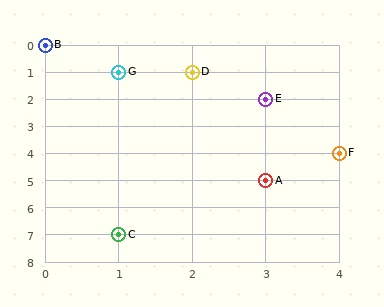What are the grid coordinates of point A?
Point A is at grid coordinates (3, 5).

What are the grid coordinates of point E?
Point E is at grid coordinates (3, 2).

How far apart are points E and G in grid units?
Points E and G are 2 columns and 1 row apart (about 2.2 grid units diagonally).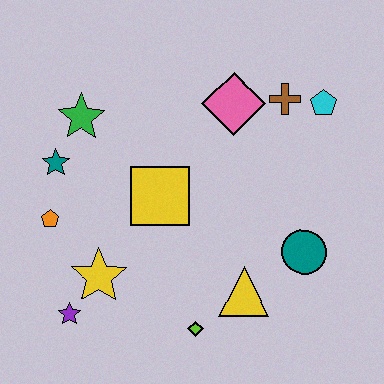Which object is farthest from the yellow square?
The cyan pentagon is farthest from the yellow square.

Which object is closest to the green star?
The teal star is closest to the green star.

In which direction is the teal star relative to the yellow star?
The teal star is above the yellow star.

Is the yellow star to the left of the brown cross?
Yes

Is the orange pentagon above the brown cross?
No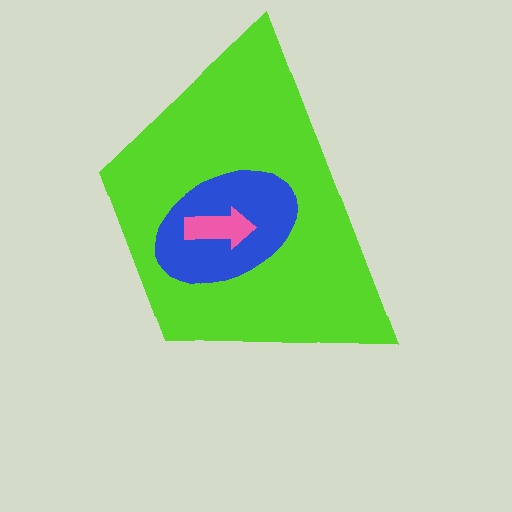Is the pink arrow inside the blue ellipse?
Yes.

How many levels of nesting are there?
3.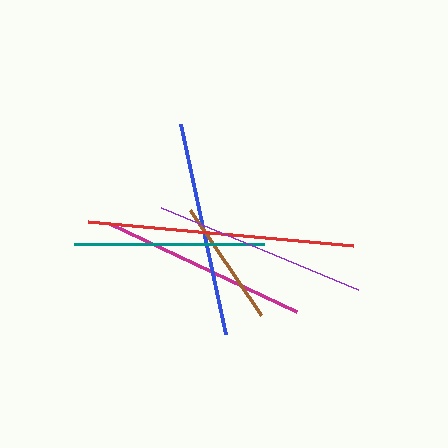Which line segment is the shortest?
The brown line is the shortest at approximately 127 pixels.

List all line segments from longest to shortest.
From longest to shortest: red, blue, purple, magenta, teal, brown.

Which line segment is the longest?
The red line is the longest at approximately 266 pixels.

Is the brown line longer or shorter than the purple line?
The purple line is longer than the brown line.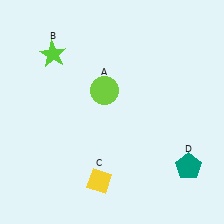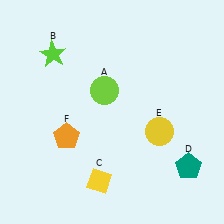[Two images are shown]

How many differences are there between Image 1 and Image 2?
There are 2 differences between the two images.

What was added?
A yellow circle (E), an orange pentagon (F) were added in Image 2.